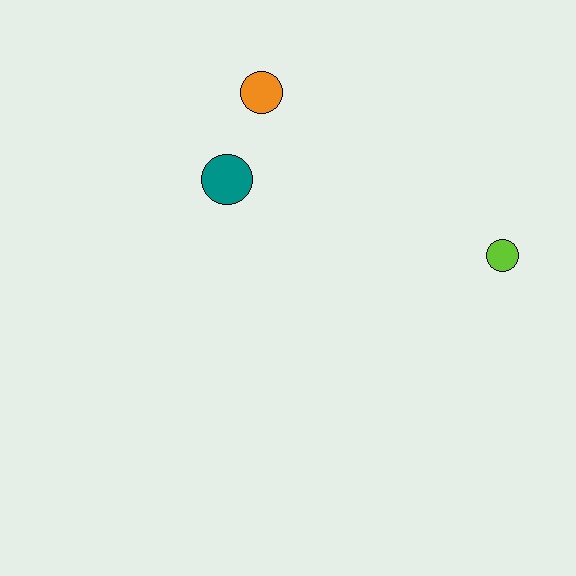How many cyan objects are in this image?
There are no cyan objects.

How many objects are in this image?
There are 3 objects.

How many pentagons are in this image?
There are no pentagons.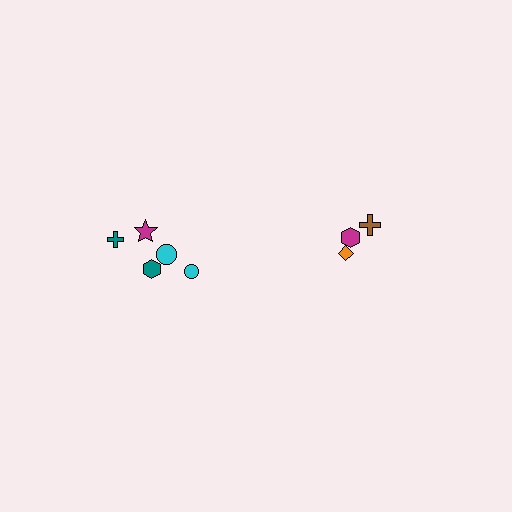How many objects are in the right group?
There are 3 objects.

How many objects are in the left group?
There are 5 objects.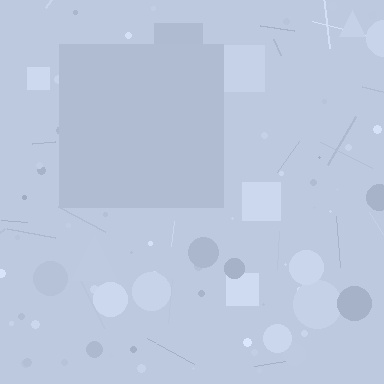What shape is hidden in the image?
A square is hidden in the image.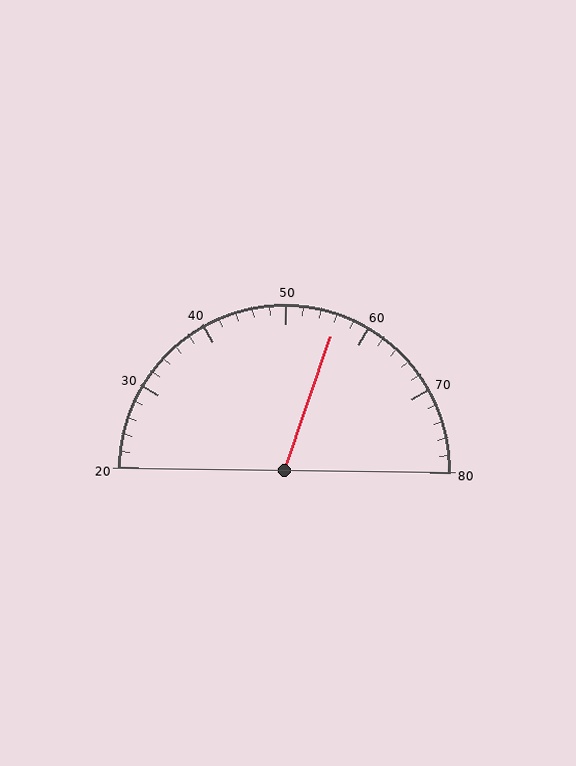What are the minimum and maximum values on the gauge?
The gauge ranges from 20 to 80.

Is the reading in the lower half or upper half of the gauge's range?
The reading is in the upper half of the range (20 to 80).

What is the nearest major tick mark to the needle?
The nearest major tick mark is 60.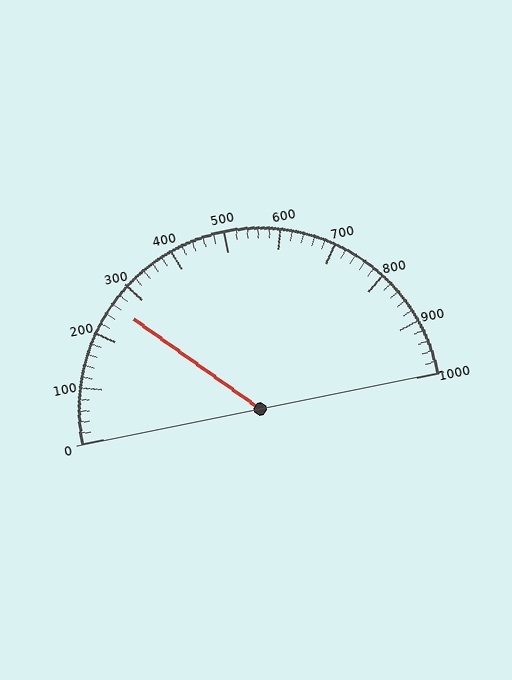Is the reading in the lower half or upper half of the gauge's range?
The reading is in the lower half of the range (0 to 1000).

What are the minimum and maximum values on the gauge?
The gauge ranges from 0 to 1000.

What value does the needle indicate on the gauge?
The needle indicates approximately 260.